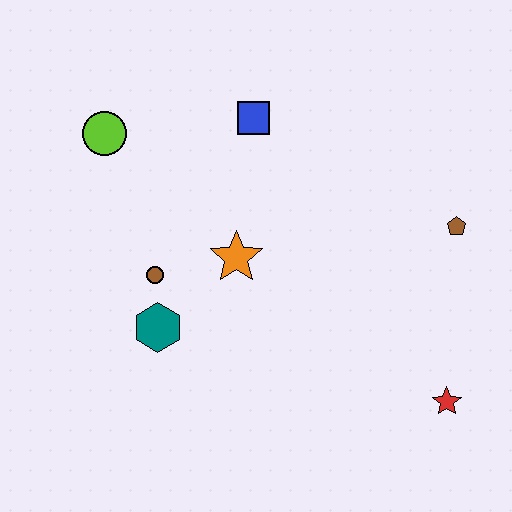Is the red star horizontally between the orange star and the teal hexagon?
No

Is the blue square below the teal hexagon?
No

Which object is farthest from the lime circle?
The red star is farthest from the lime circle.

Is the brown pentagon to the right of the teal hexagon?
Yes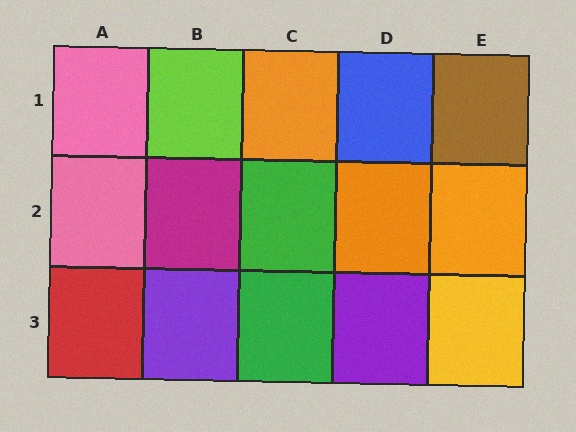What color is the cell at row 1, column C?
Orange.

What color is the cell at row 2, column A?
Pink.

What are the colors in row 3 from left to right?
Red, purple, green, purple, yellow.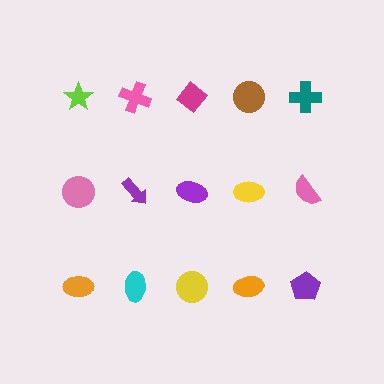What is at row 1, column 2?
A pink cross.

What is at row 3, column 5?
A purple pentagon.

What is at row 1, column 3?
A magenta diamond.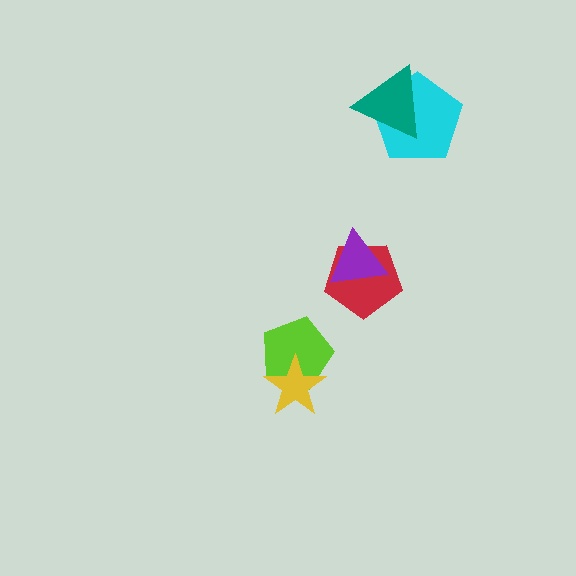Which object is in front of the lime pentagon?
The yellow star is in front of the lime pentagon.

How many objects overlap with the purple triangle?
1 object overlaps with the purple triangle.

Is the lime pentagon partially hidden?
Yes, it is partially covered by another shape.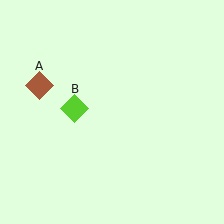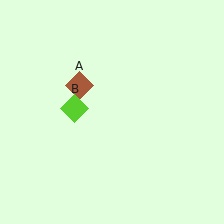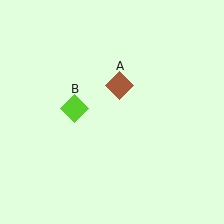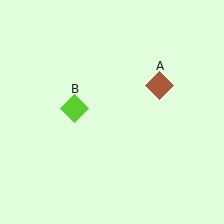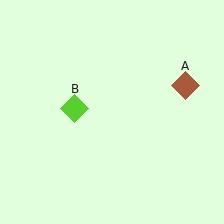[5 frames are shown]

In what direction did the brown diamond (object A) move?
The brown diamond (object A) moved right.